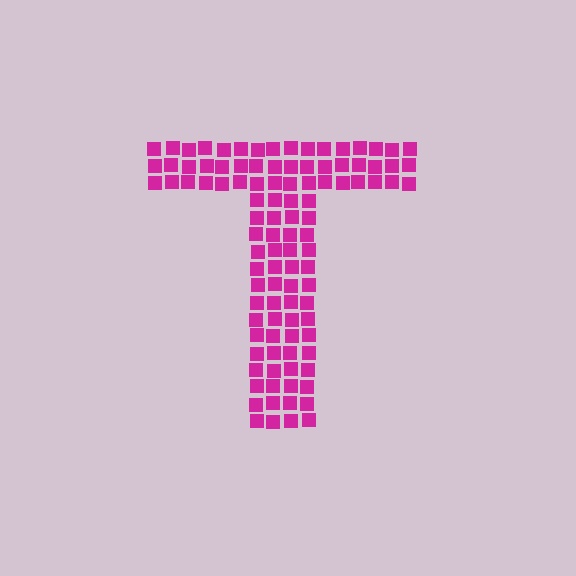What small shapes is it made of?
It is made of small squares.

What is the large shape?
The large shape is the letter T.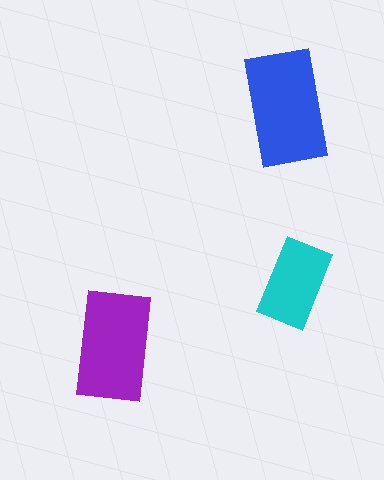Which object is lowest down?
The purple rectangle is bottommost.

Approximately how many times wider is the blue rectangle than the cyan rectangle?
About 1.5 times wider.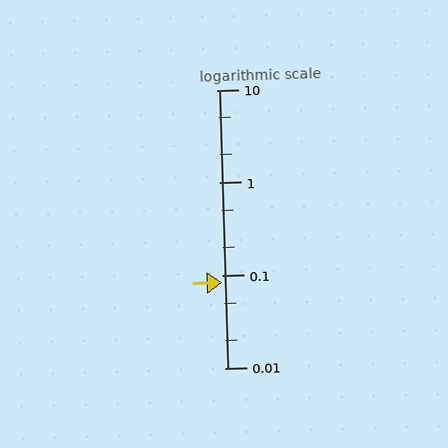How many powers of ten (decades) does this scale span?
The scale spans 3 decades, from 0.01 to 10.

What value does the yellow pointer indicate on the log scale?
The pointer indicates approximately 0.084.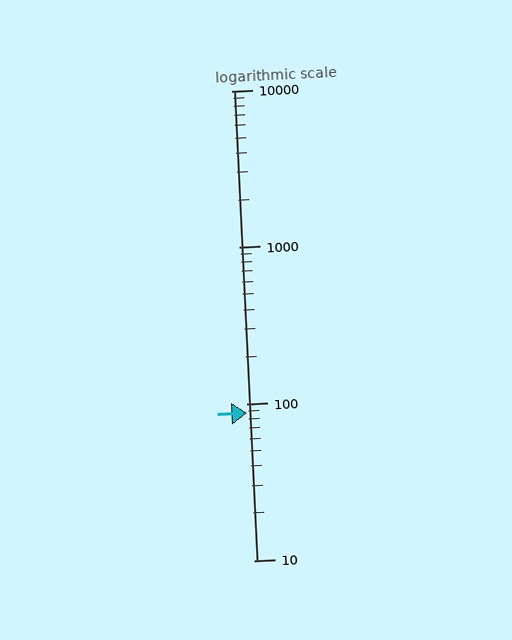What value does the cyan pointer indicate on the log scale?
The pointer indicates approximately 88.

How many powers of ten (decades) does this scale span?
The scale spans 3 decades, from 10 to 10000.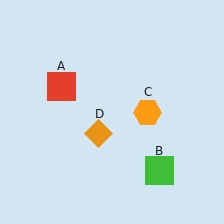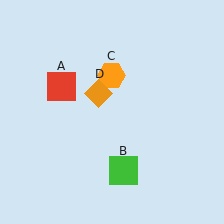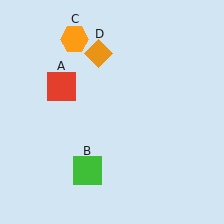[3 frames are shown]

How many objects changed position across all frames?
3 objects changed position: green square (object B), orange hexagon (object C), orange diamond (object D).